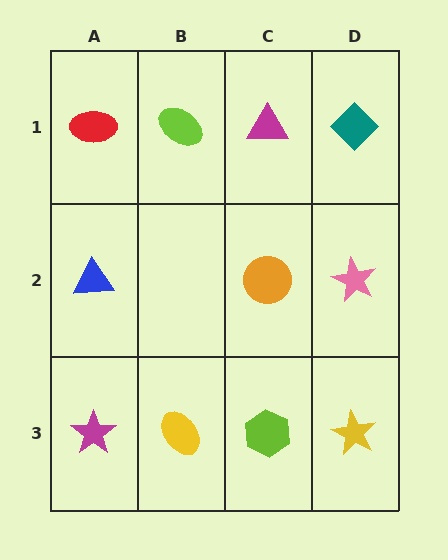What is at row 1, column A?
A red ellipse.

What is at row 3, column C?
A lime hexagon.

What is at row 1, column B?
A lime ellipse.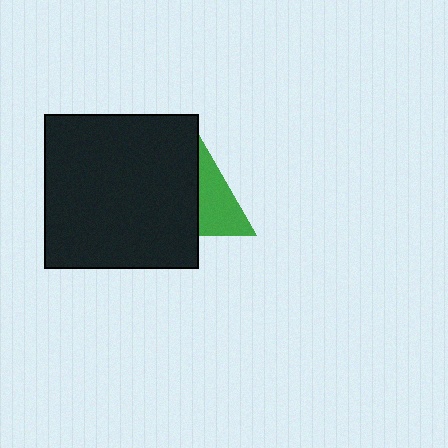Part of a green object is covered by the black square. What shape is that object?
It is a triangle.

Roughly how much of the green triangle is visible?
A small part of it is visible (roughly 37%).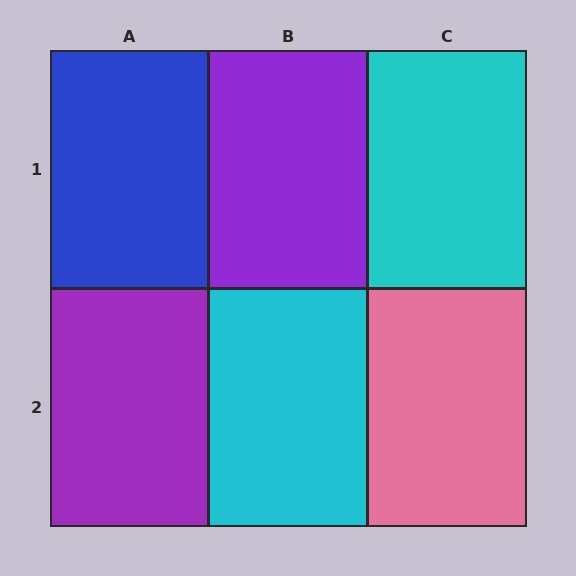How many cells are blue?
1 cell is blue.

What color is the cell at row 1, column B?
Purple.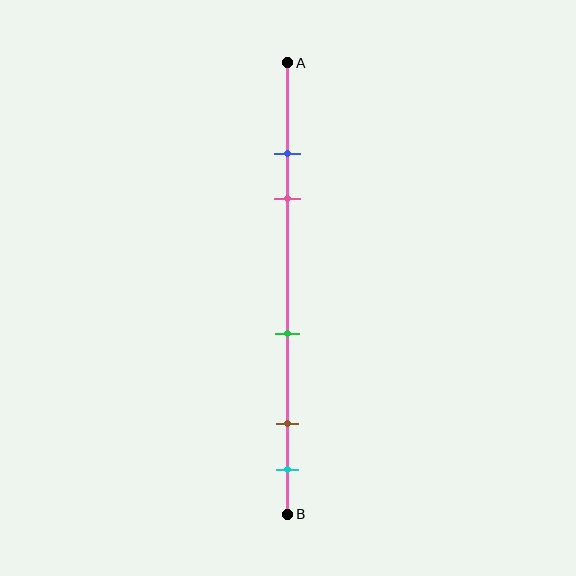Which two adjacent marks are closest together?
The blue and pink marks are the closest adjacent pair.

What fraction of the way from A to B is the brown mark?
The brown mark is approximately 80% (0.8) of the way from A to B.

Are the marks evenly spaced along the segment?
No, the marks are not evenly spaced.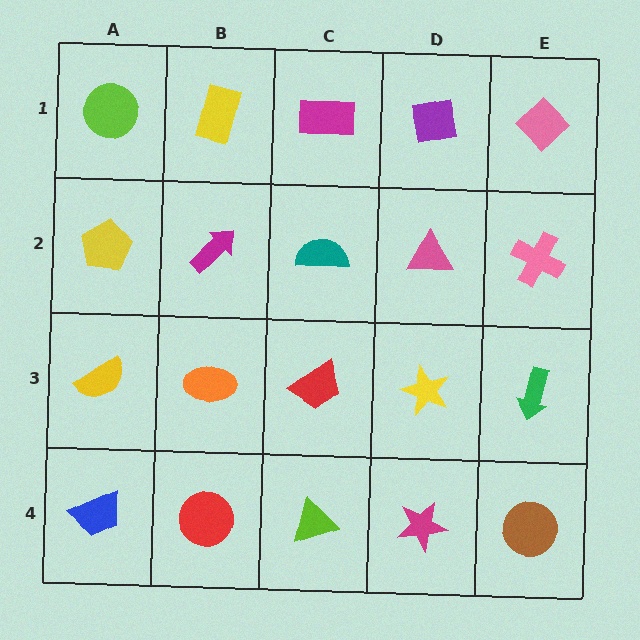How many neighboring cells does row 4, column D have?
3.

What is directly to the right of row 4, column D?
A brown circle.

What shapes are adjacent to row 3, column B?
A magenta arrow (row 2, column B), a red circle (row 4, column B), a yellow semicircle (row 3, column A), a red trapezoid (row 3, column C).